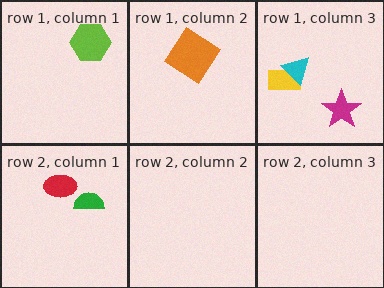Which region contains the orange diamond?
The row 1, column 2 region.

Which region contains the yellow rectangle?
The row 1, column 3 region.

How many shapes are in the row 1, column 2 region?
1.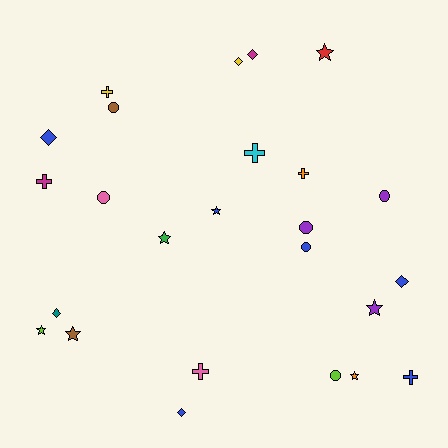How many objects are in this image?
There are 25 objects.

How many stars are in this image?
There are 7 stars.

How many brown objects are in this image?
There are 2 brown objects.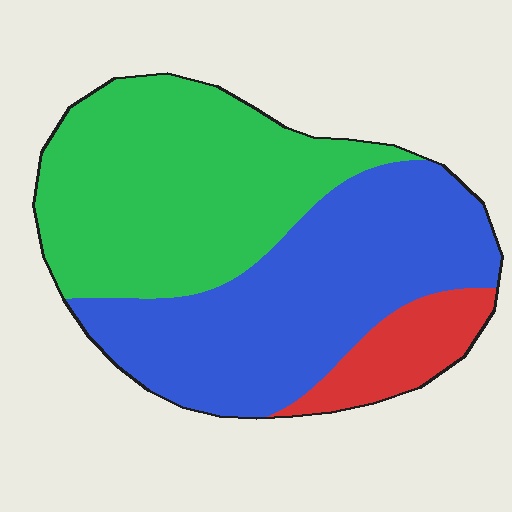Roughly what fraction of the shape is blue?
Blue covers roughly 45% of the shape.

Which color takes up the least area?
Red, at roughly 10%.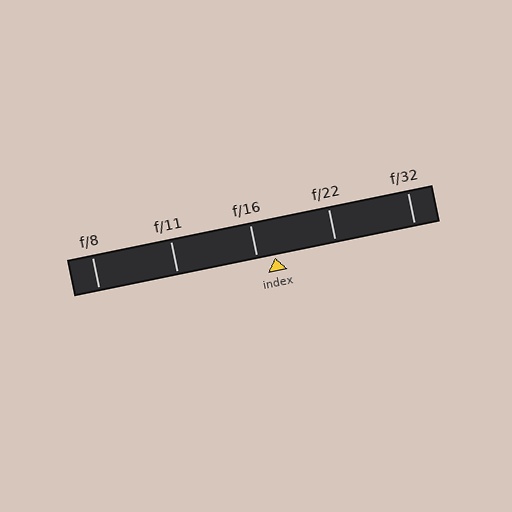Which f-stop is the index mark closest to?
The index mark is closest to f/16.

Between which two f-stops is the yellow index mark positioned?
The index mark is between f/16 and f/22.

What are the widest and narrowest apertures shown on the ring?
The widest aperture shown is f/8 and the narrowest is f/32.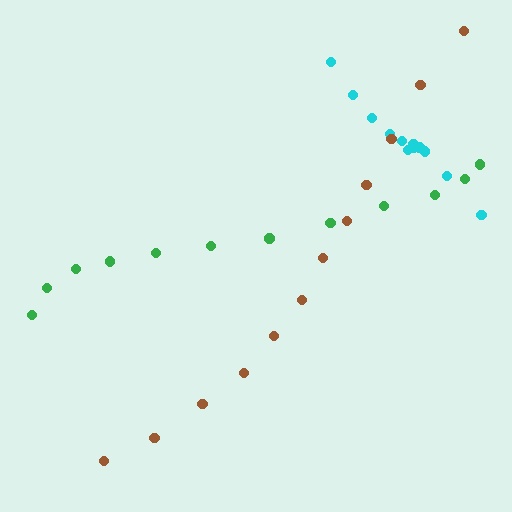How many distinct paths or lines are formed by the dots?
There are 3 distinct paths.